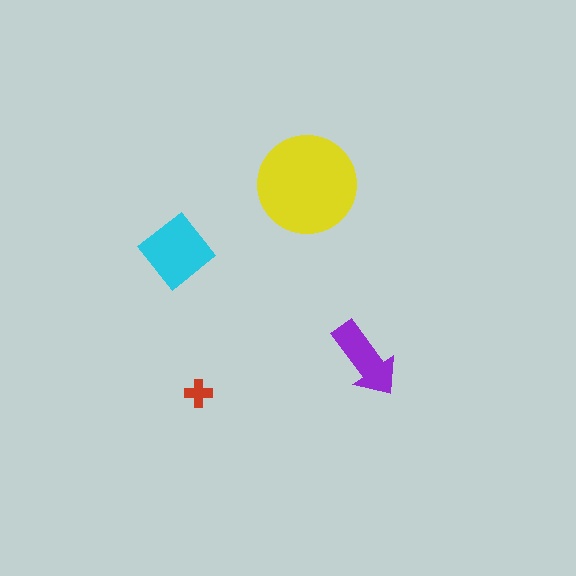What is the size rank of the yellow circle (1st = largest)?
1st.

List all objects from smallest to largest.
The red cross, the purple arrow, the cyan diamond, the yellow circle.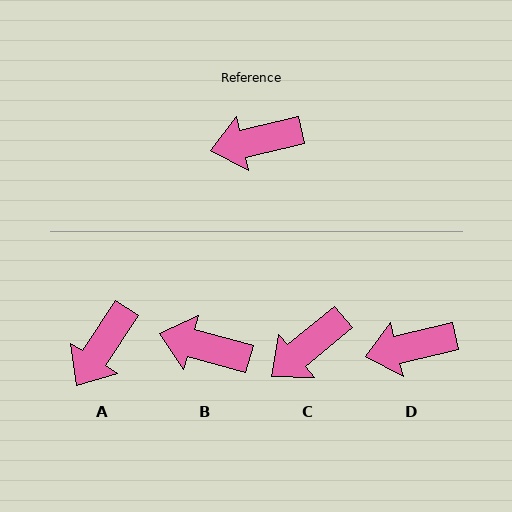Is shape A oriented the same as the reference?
No, it is off by about 44 degrees.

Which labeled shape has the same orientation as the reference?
D.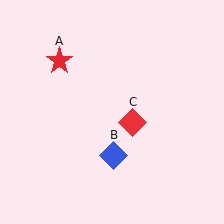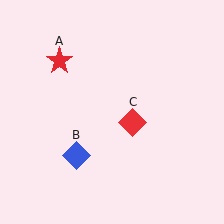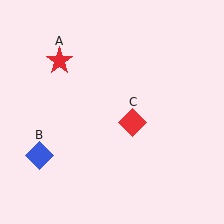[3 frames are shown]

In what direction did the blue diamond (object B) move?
The blue diamond (object B) moved left.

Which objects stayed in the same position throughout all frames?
Red star (object A) and red diamond (object C) remained stationary.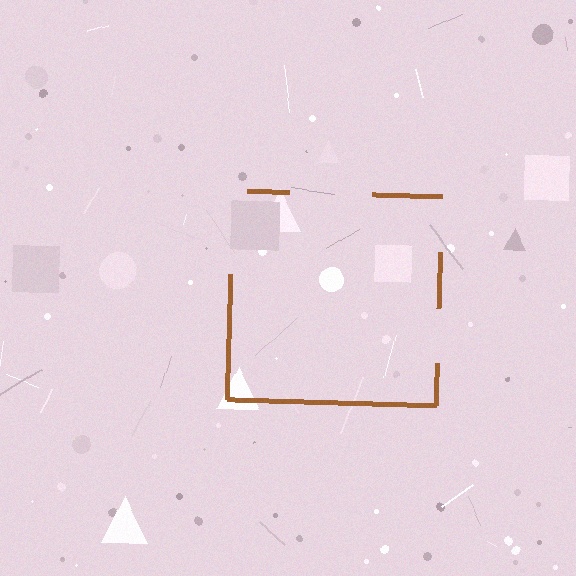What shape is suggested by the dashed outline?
The dashed outline suggests a square.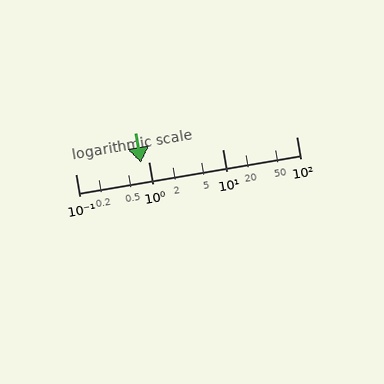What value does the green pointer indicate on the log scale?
The pointer indicates approximately 0.78.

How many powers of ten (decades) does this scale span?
The scale spans 3 decades, from 0.1 to 100.